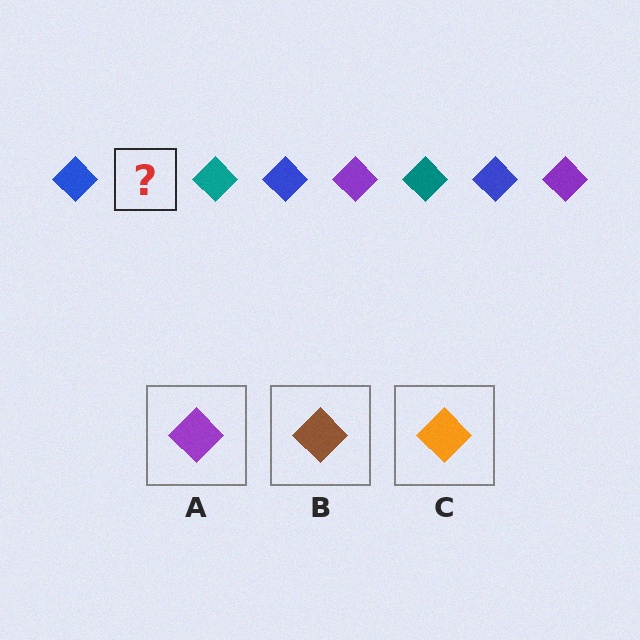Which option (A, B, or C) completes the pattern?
A.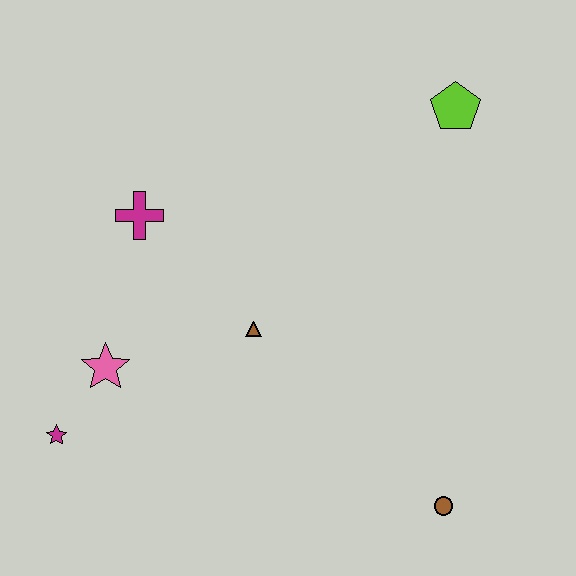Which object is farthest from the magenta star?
The lime pentagon is farthest from the magenta star.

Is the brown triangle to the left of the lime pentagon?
Yes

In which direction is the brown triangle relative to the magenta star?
The brown triangle is to the right of the magenta star.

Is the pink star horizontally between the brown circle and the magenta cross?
No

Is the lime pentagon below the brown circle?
No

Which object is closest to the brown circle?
The brown triangle is closest to the brown circle.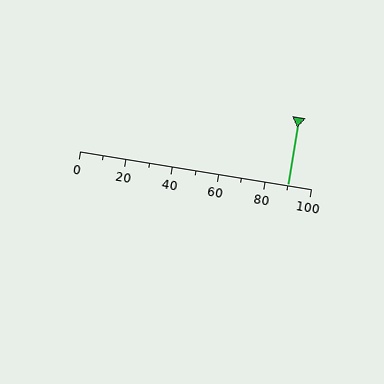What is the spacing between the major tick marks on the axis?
The major ticks are spaced 20 apart.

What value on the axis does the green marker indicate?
The marker indicates approximately 90.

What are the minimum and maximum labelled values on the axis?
The axis runs from 0 to 100.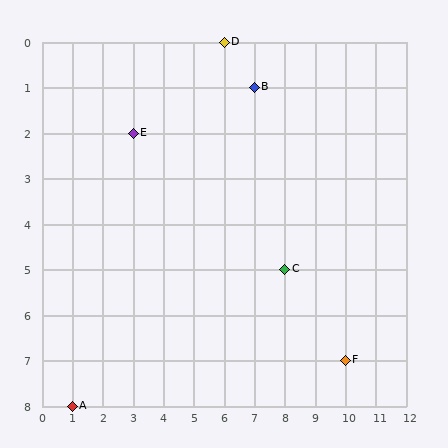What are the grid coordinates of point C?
Point C is at grid coordinates (8, 5).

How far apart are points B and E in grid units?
Points B and E are 4 columns and 1 row apart (about 4.1 grid units diagonally).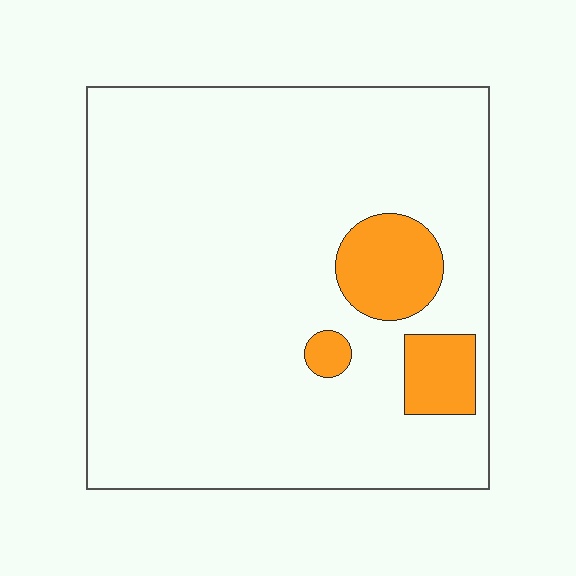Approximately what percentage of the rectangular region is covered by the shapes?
Approximately 10%.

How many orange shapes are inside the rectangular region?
3.